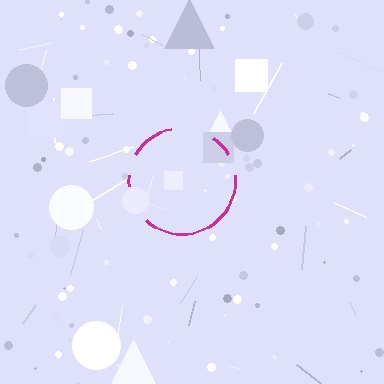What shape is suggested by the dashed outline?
The dashed outline suggests a circle.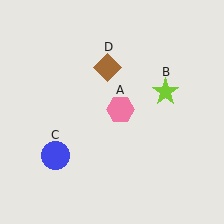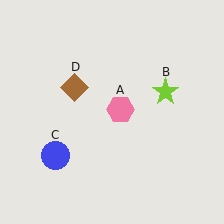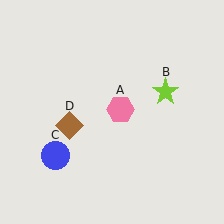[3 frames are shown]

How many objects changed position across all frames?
1 object changed position: brown diamond (object D).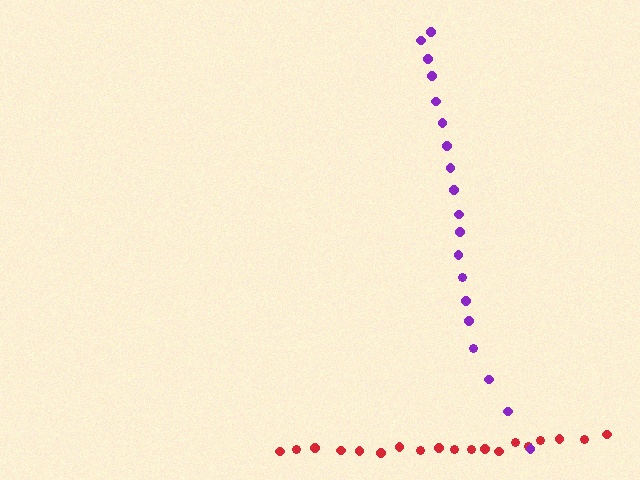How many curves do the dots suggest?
There are 2 distinct paths.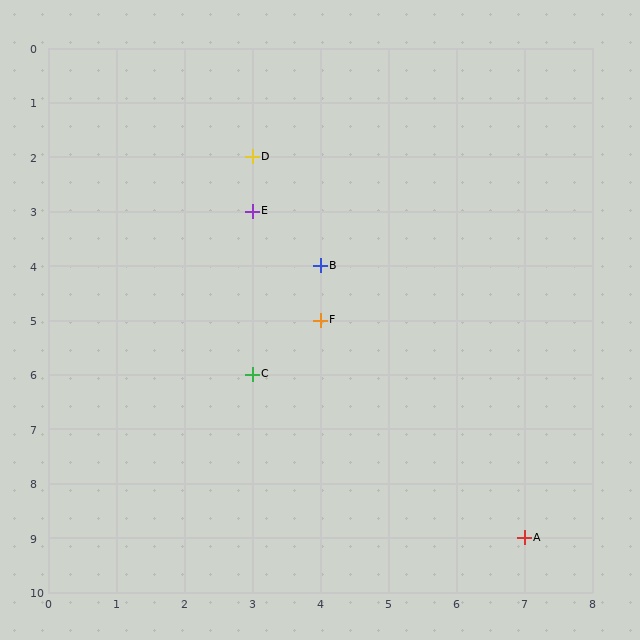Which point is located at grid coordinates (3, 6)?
Point C is at (3, 6).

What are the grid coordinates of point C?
Point C is at grid coordinates (3, 6).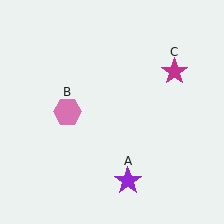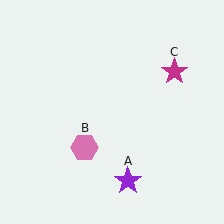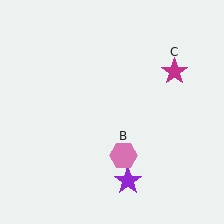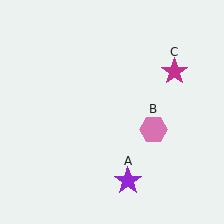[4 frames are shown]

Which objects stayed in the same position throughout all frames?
Purple star (object A) and magenta star (object C) remained stationary.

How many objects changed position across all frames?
1 object changed position: pink hexagon (object B).